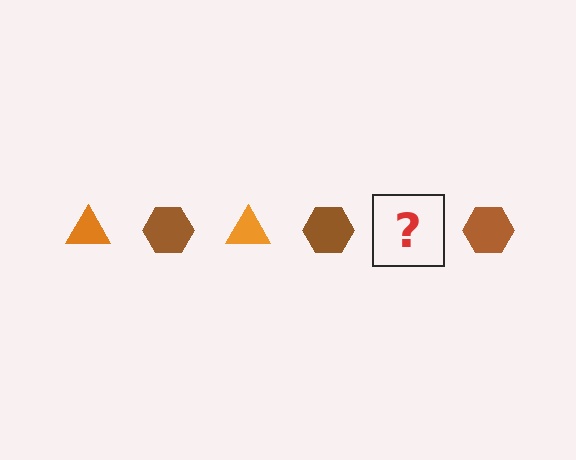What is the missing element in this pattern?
The missing element is an orange triangle.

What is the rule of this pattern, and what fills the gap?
The rule is that the pattern alternates between orange triangle and brown hexagon. The gap should be filled with an orange triangle.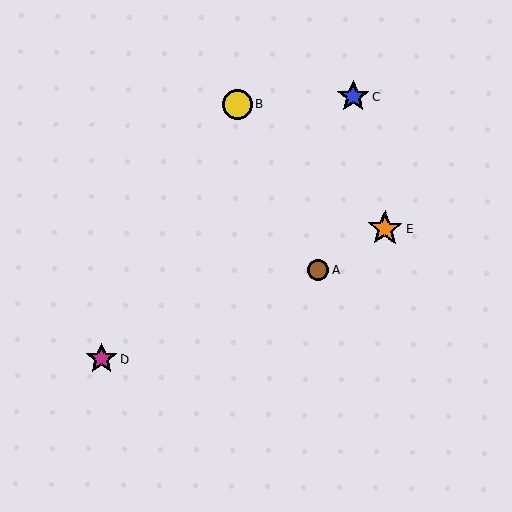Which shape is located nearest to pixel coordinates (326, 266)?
The brown circle (labeled A) at (318, 270) is nearest to that location.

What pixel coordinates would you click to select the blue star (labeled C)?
Click at (353, 97) to select the blue star C.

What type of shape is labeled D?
Shape D is a magenta star.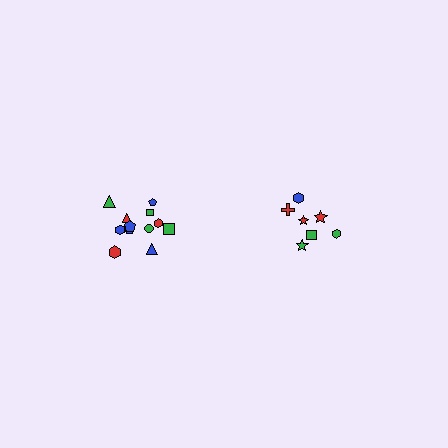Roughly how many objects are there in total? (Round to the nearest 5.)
Roughly 20 objects in total.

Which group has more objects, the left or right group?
The left group.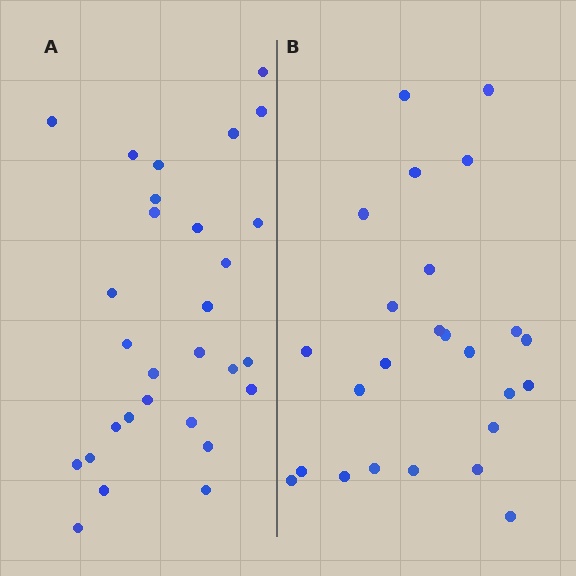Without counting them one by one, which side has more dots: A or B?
Region A (the left region) has more dots.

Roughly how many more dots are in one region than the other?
Region A has about 4 more dots than region B.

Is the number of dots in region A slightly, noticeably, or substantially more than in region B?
Region A has only slightly more — the two regions are fairly close. The ratio is roughly 1.2 to 1.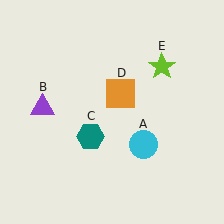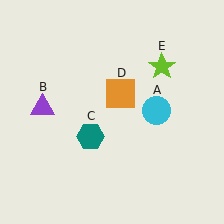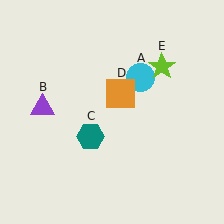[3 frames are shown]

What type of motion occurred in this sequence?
The cyan circle (object A) rotated counterclockwise around the center of the scene.